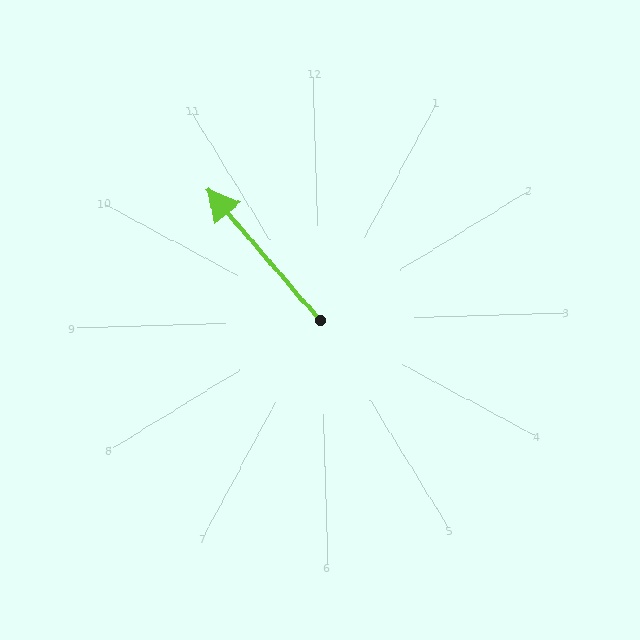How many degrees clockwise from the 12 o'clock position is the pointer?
Approximately 321 degrees.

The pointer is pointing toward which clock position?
Roughly 11 o'clock.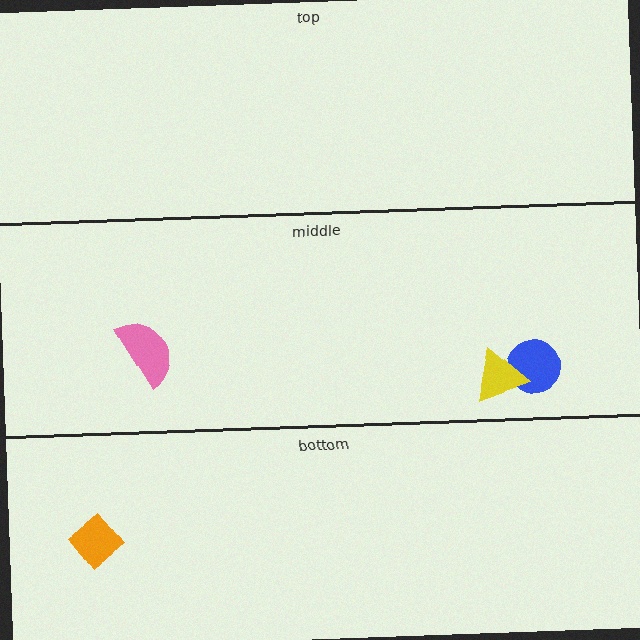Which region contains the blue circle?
The middle region.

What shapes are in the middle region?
The pink semicircle, the blue circle, the yellow triangle.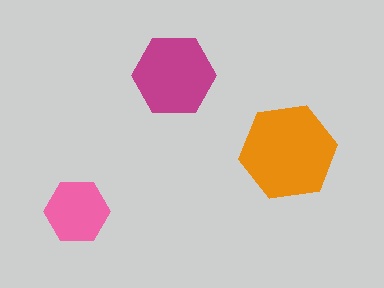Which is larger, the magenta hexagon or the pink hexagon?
The magenta one.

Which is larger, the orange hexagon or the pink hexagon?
The orange one.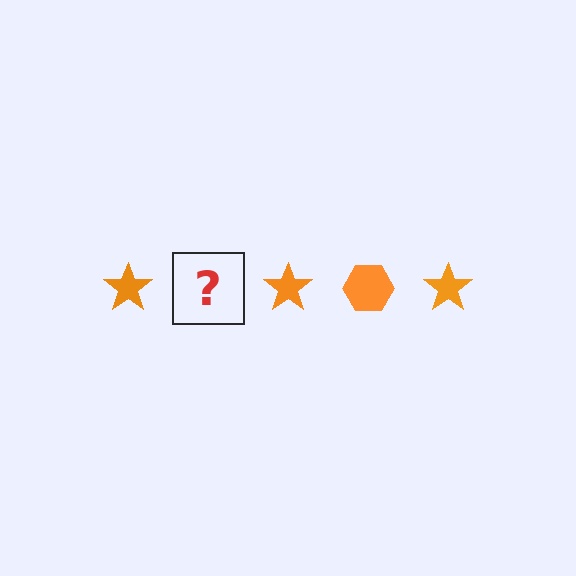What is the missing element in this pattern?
The missing element is an orange hexagon.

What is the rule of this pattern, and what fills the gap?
The rule is that the pattern cycles through star, hexagon shapes in orange. The gap should be filled with an orange hexagon.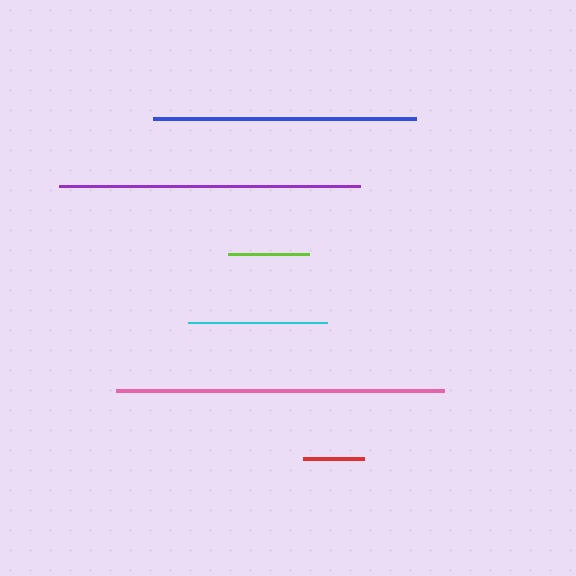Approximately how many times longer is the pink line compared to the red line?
The pink line is approximately 5.3 times the length of the red line.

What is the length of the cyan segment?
The cyan segment is approximately 139 pixels long.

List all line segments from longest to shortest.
From longest to shortest: pink, purple, blue, cyan, lime, red.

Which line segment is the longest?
The pink line is the longest at approximately 329 pixels.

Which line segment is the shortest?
The red line is the shortest at approximately 62 pixels.